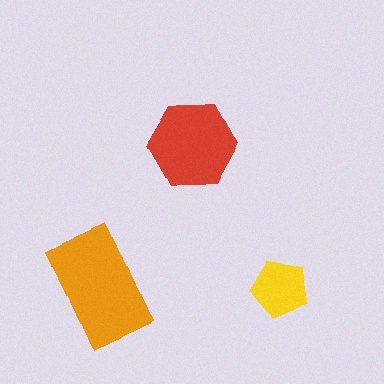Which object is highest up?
The red hexagon is topmost.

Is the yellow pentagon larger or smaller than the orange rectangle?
Smaller.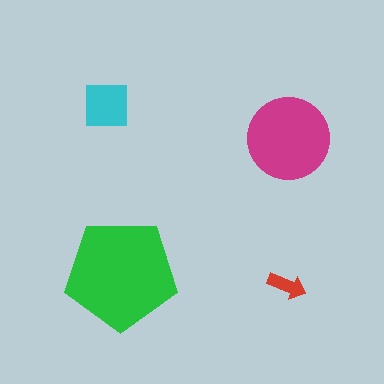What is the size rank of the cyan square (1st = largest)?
3rd.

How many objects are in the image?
There are 4 objects in the image.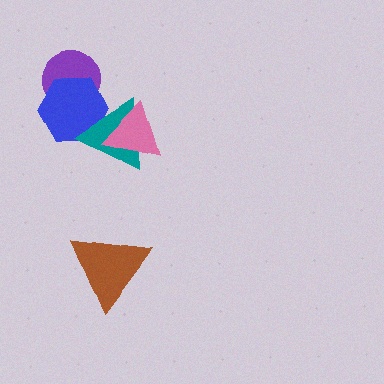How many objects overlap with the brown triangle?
0 objects overlap with the brown triangle.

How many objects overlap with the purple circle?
1 object overlaps with the purple circle.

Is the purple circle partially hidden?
Yes, it is partially covered by another shape.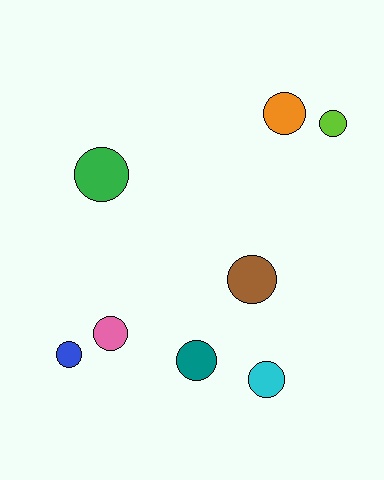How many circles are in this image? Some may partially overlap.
There are 8 circles.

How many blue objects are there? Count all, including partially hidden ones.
There is 1 blue object.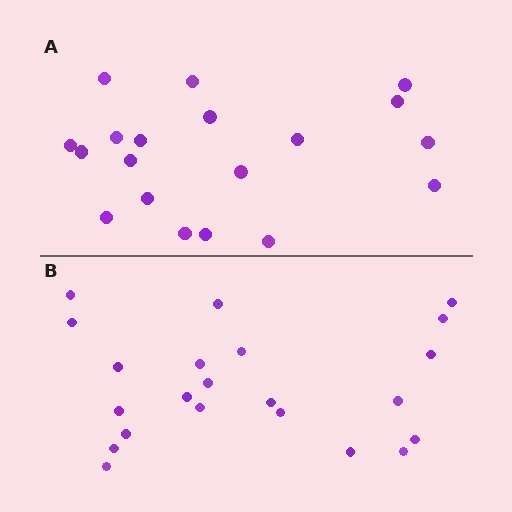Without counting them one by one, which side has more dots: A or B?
Region B (the bottom region) has more dots.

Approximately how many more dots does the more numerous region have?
Region B has just a few more — roughly 2 or 3 more dots than region A.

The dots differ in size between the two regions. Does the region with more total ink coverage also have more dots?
No. Region A has more total ink coverage because its dots are larger, but region B actually contains more individual dots. Total area can be misleading — the number of items is what matters here.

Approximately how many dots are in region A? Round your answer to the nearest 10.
About 20 dots. (The exact count is 19, which rounds to 20.)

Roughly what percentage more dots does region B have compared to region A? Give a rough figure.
About 15% more.